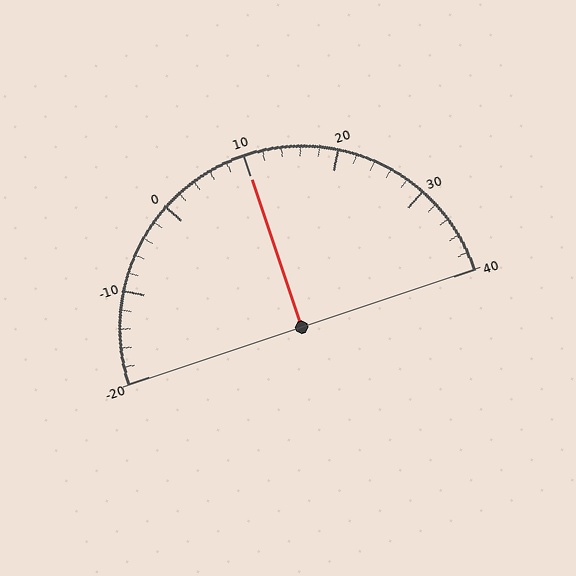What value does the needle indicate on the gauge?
The needle indicates approximately 10.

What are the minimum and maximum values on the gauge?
The gauge ranges from -20 to 40.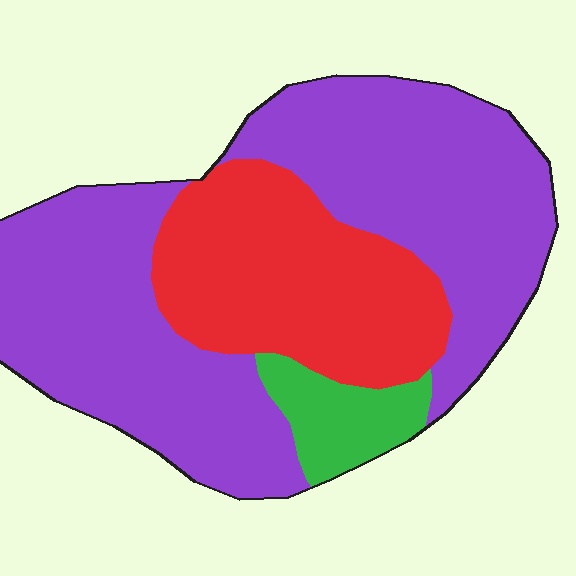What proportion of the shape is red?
Red covers 28% of the shape.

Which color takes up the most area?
Purple, at roughly 65%.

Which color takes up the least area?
Green, at roughly 10%.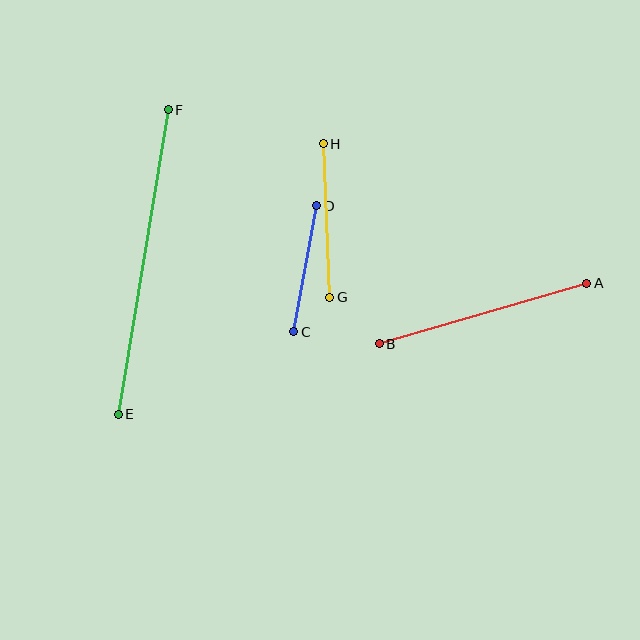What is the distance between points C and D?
The distance is approximately 128 pixels.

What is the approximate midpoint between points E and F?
The midpoint is at approximately (143, 262) pixels.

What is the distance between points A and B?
The distance is approximately 216 pixels.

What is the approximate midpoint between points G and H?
The midpoint is at approximately (326, 220) pixels.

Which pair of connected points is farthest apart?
Points E and F are farthest apart.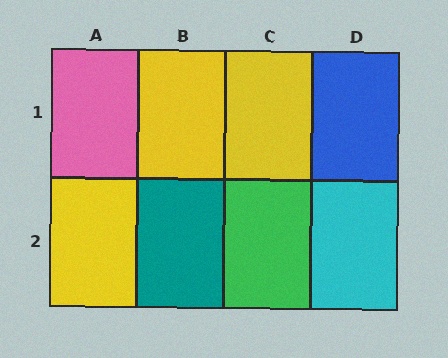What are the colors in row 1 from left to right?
Pink, yellow, yellow, blue.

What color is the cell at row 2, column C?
Green.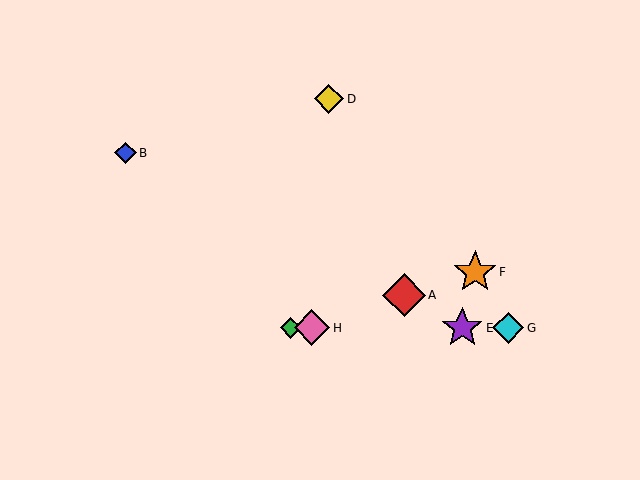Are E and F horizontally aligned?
No, E is at y≈328 and F is at y≈272.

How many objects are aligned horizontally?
4 objects (C, E, G, H) are aligned horizontally.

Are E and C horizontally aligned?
Yes, both are at y≈328.